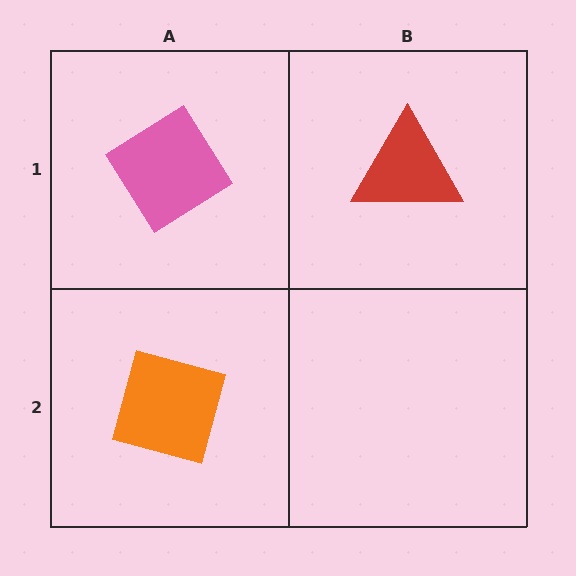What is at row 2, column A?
An orange diamond.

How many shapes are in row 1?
2 shapes.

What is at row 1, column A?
A pink diamond.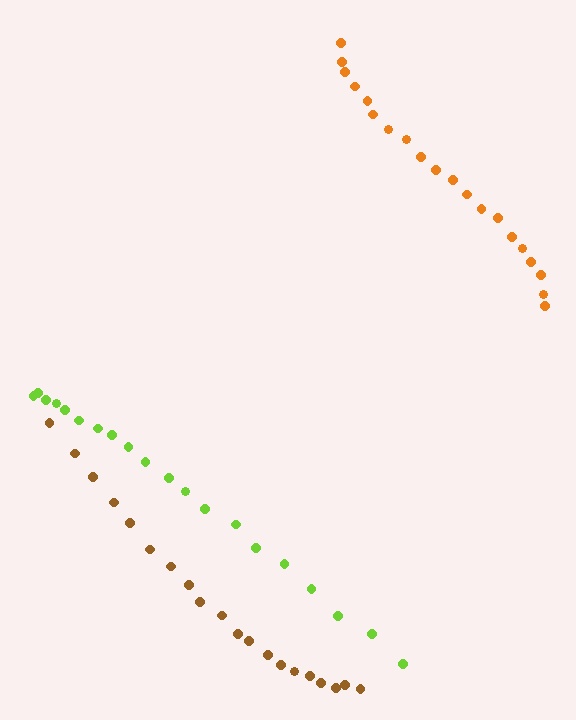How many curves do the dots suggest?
There are 3 distinct paths.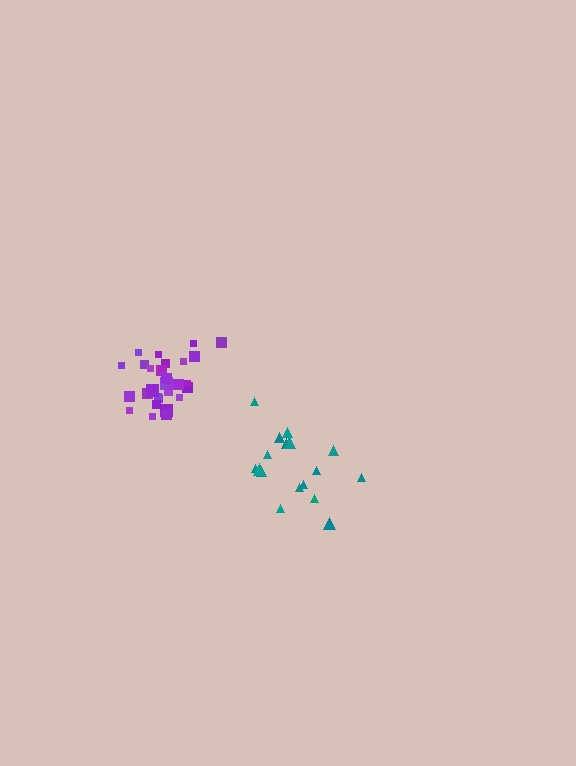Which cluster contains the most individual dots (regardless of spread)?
Purple (29).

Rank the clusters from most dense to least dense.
purple, teal.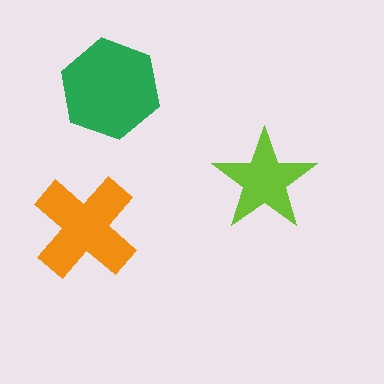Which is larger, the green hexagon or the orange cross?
The green hexagon.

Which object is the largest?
The green hexagon.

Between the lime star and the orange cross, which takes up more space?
The orange cross.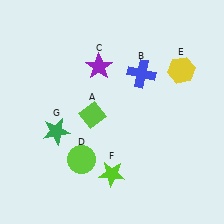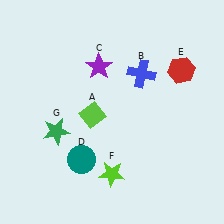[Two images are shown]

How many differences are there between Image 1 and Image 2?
There are 2 differences between the two images.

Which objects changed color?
D changed from lime to teal. E changed from yellow to red.